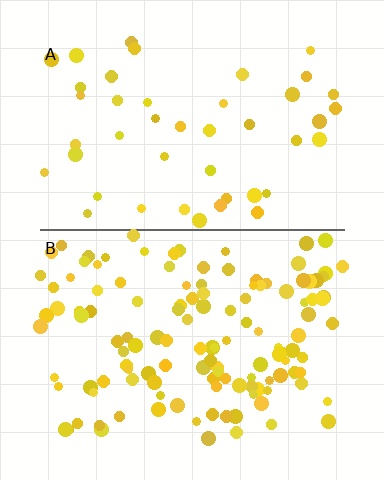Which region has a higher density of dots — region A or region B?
B (the bottom).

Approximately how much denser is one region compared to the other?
Approximately 2.8× — region B over region A.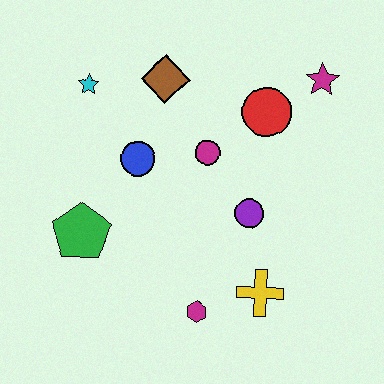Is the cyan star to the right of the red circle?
No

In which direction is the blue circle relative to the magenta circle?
The blue circle is to the left of the magenta circle.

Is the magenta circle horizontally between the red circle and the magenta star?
No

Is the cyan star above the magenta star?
No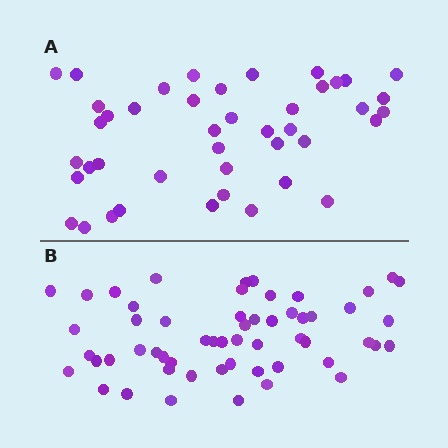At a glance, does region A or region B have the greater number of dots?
Region B (the bottom region) has more dots.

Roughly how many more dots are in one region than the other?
Region B has approximately 15 more dots than region A.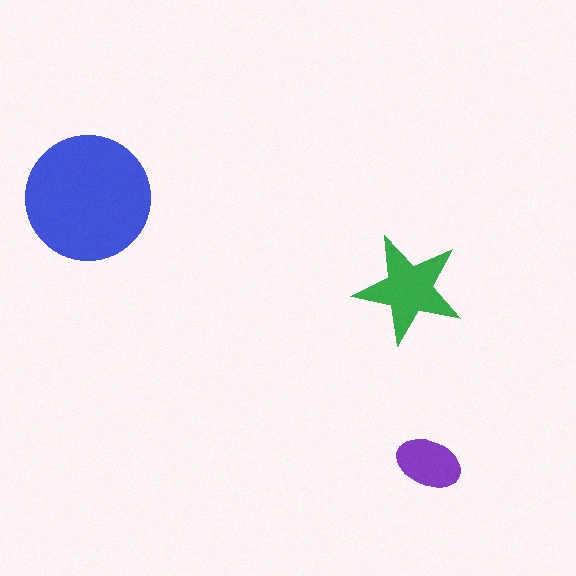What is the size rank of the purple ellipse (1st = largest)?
3rd.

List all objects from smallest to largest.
The purple ellipse, the green star, the blue circle.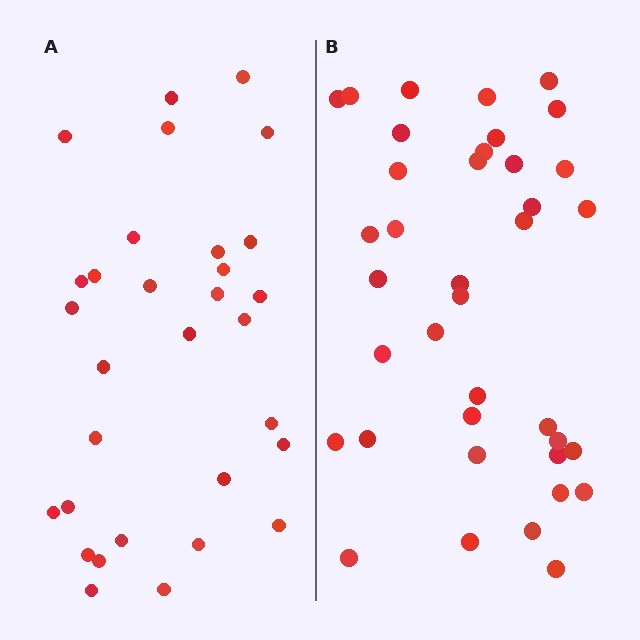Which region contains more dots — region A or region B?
Region B (the right region) has more dots.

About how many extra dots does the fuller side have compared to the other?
Region B has roughly 8 or so more dots than region A.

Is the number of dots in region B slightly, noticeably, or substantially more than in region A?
Region B has only slightly more — the two regions are fairly close. The ratio is roughly 1.2 to 1.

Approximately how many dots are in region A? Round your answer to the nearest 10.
About 30 dots. (The exact count is 31, which rounds to 30.)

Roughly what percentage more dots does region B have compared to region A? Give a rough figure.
About 25% more.